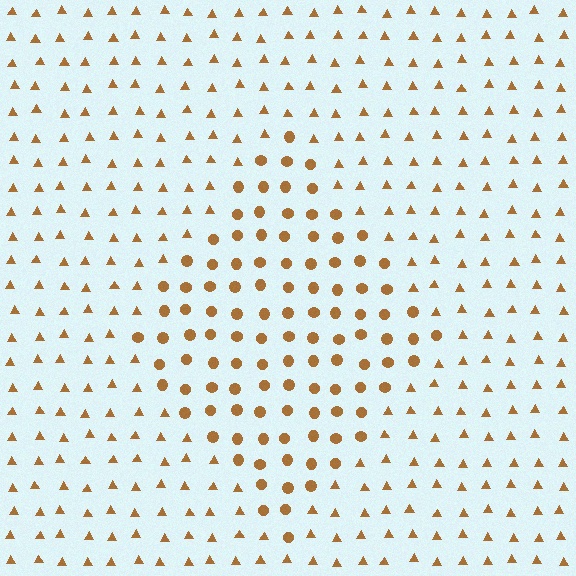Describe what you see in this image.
The image is filled with small brown elements arranged in a uniform grid. A diamond-shaped region contains circles, while the surrounding area contains triangles. The boundary is defined purely by the change in element shape.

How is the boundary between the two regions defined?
The boundary is defined by a change in element shape: circles inside vs. triangles outside. All elements share the same color and spacing.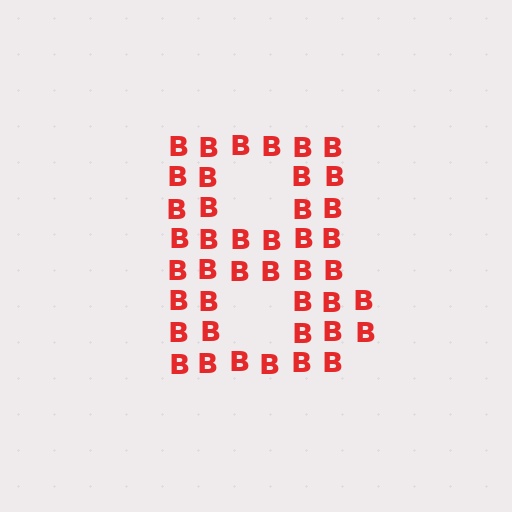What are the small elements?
The small elements are letter B's.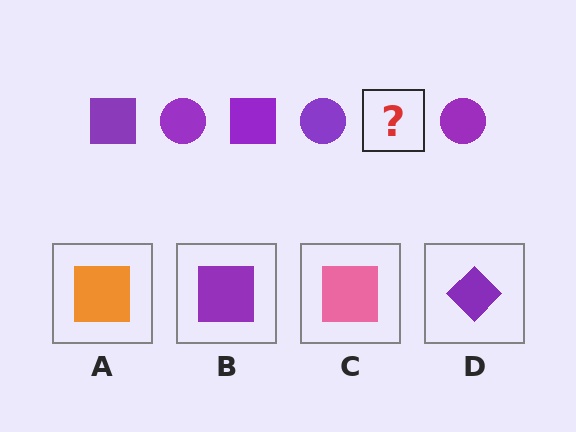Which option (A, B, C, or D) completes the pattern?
B.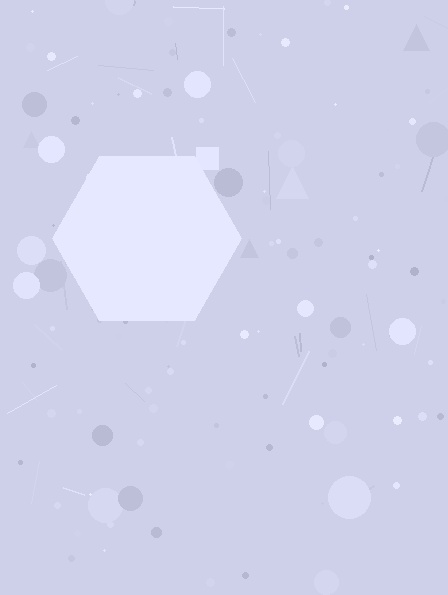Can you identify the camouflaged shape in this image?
The camouflaged shape is a hexagon.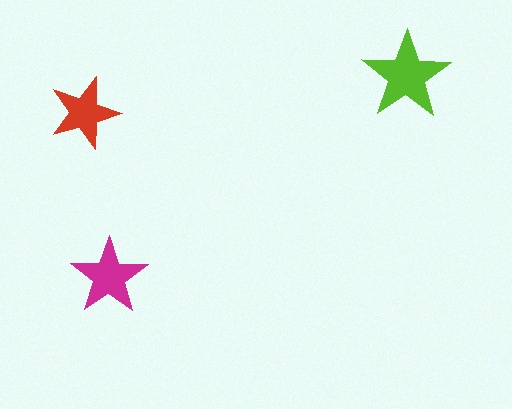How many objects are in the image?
There are 3 objects in the image.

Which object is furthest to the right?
The lime star is rightmost.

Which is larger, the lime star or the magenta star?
The lime one.